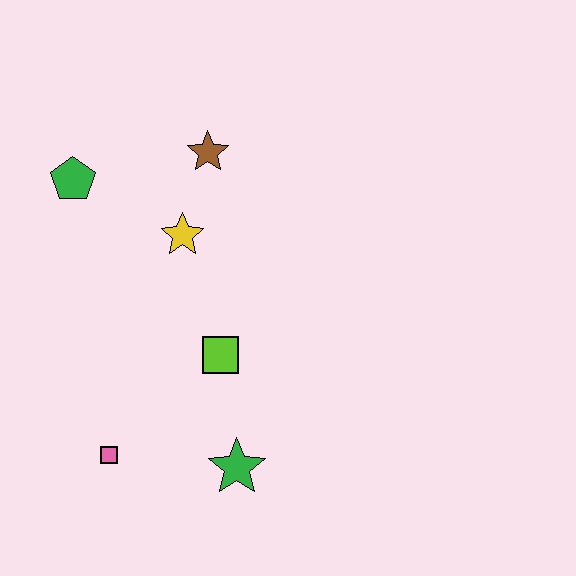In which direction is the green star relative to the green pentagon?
The green star is below the green pentagon.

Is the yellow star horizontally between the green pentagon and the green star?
Yes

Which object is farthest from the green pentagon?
The green star is farthest from the green pentagon.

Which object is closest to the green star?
The lime square is closest to the green star.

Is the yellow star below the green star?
No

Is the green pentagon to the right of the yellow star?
No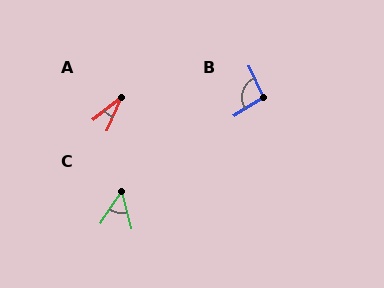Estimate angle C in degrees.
Approximately 48 degrees.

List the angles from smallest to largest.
A (29°), C (48°), B (97°).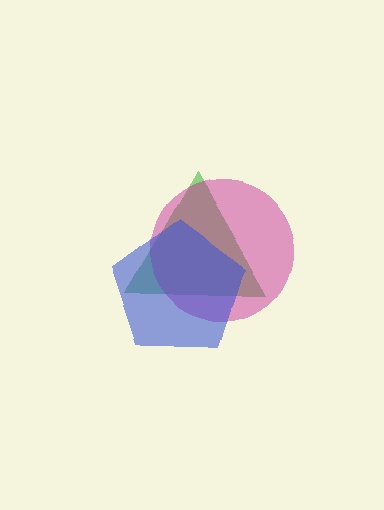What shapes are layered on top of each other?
The layered shapes are: a green triangle, a magenta circle, a blue pentagon.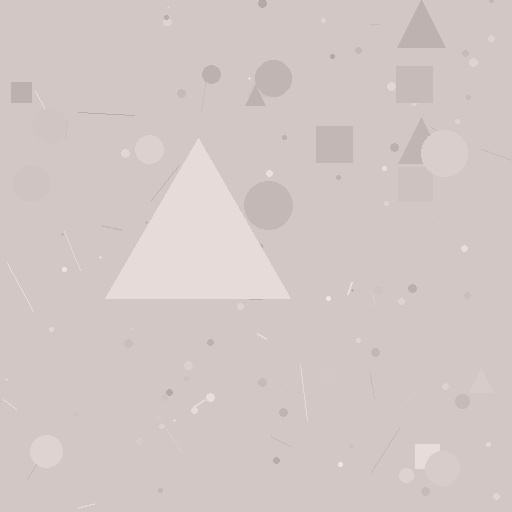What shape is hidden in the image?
A triangle is hidden in the image.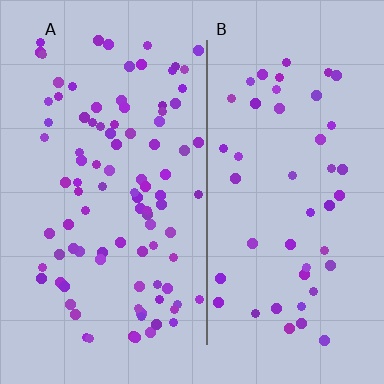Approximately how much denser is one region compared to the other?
Approximately 2.0× — region A over region B.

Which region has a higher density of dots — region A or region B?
A (the left).